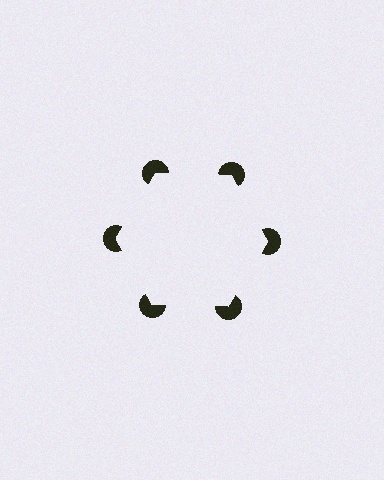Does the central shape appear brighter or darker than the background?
It typically appears slightly brighter than the background, even though no actual brightness change is drawn.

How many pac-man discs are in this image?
There are 6 — one at each vertex of the illusory hexagon.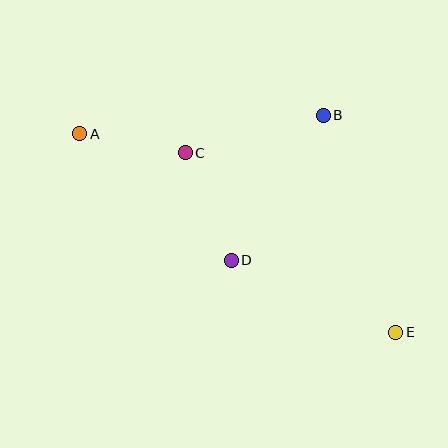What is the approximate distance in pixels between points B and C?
The distance between B and C is approximately 143 pixels.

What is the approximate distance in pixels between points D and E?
The distance between D and E is approximately 179 pixels.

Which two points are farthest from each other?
Points A and E are farthest from each other.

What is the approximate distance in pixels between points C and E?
The distance between C and E is approximately 277 pixels.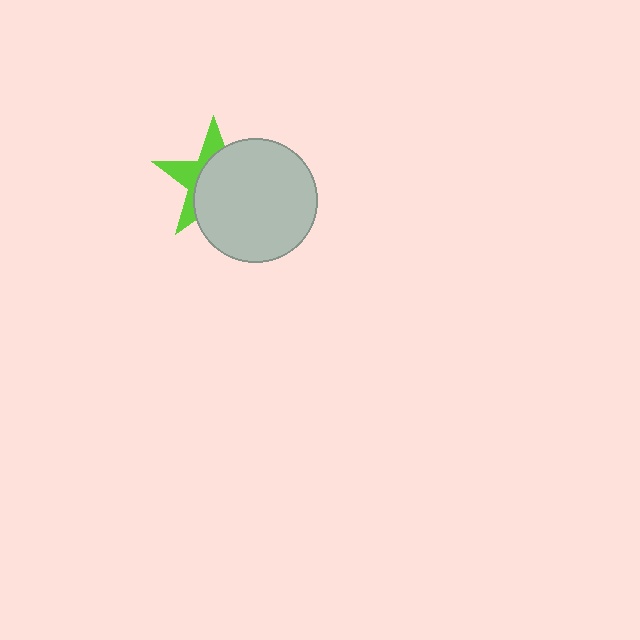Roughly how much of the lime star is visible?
A small part of it is visible (roughly 36%).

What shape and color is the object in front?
The object in front is a light gray circle.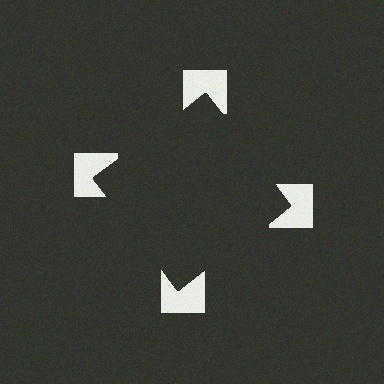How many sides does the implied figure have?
4 sides.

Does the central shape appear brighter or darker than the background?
It typically appears slightly darker than the background, even though no actual brightness change is drawn.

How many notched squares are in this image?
There are 4 — one at each vertex of the illusory square.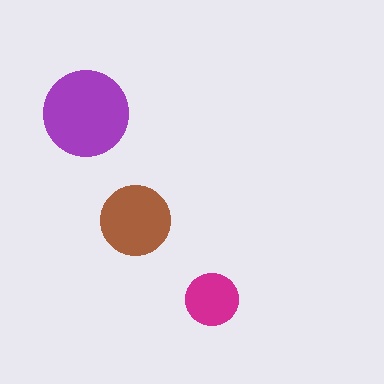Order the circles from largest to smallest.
the purple one, the brown one, the magenta one.